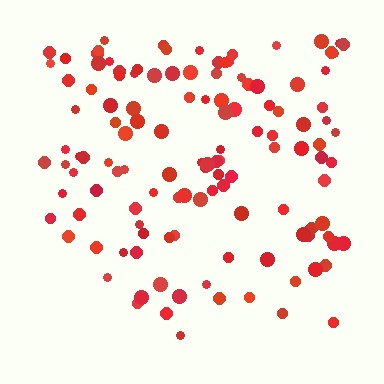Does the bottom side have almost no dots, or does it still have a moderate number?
Still a moderate number, just noticeably fewer than the top.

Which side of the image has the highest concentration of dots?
The top.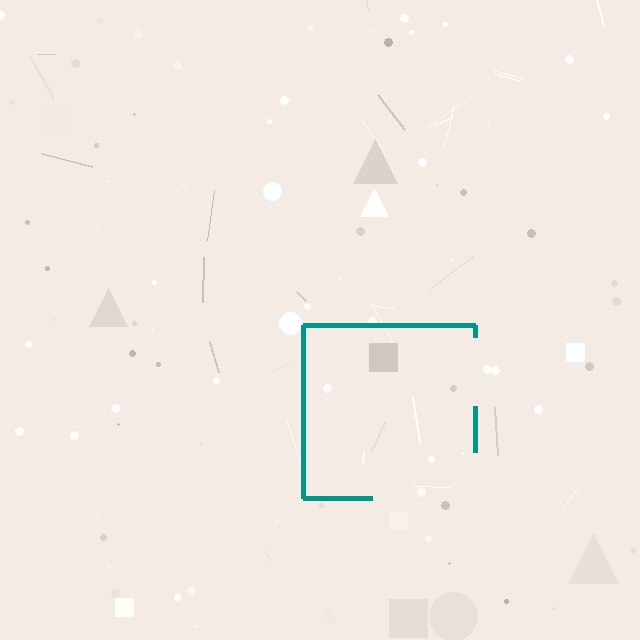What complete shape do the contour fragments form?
The contour fragments form a square.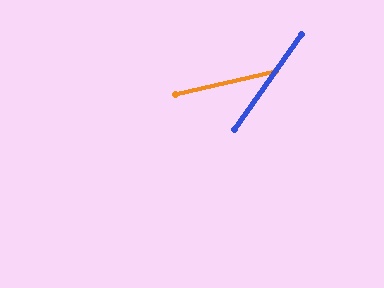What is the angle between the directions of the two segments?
Approximately 42 degrees.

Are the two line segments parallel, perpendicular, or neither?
Neither parallel nor perpendicular — they differ by about 42°.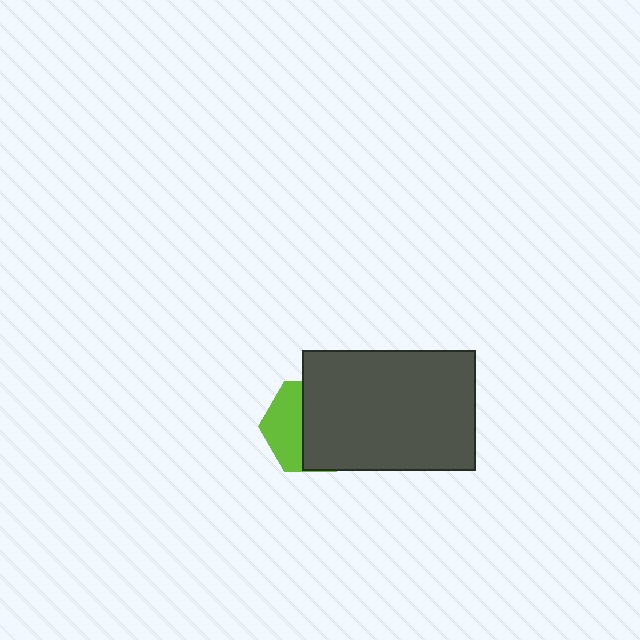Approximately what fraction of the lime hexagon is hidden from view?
Roughly 61% of the lime hexagon is hidden behind the dark gray rectangle.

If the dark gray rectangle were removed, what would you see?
You would see the complete lime hexagon.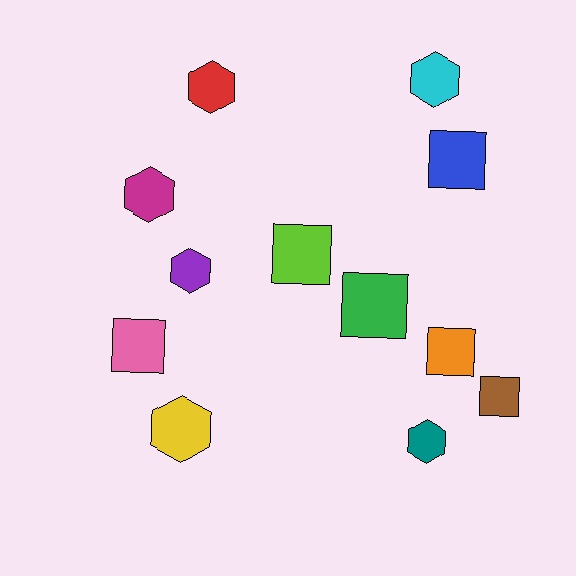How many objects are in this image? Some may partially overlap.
There are 12 objects.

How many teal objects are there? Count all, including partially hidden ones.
There is 1 teal object.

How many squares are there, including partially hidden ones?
There are 6 squares.